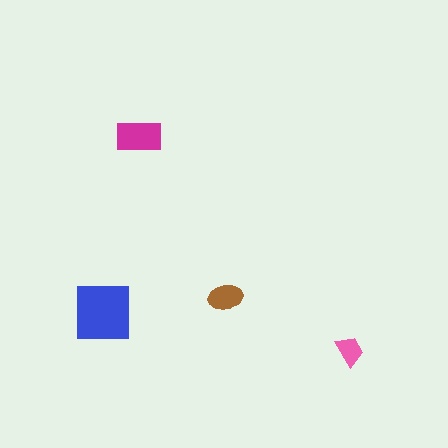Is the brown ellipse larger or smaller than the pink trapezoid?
Larger.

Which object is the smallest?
The pink trapezoid.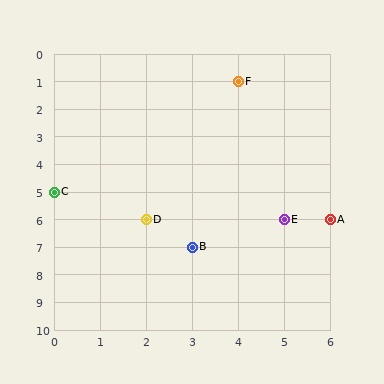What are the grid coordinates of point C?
Point C is at grid coordinates (0, 5).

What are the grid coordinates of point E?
Point E is at grid coordinates (5, 6).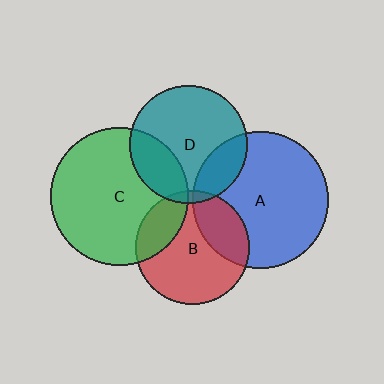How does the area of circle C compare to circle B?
Approximately 1.5 times.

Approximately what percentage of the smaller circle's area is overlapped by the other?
Approximately 25%.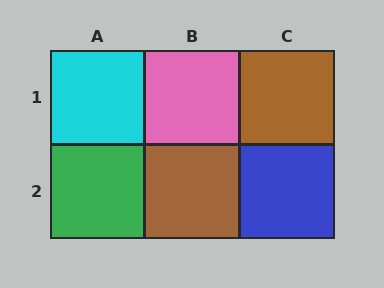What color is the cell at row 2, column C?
Blue.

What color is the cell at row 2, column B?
Brown.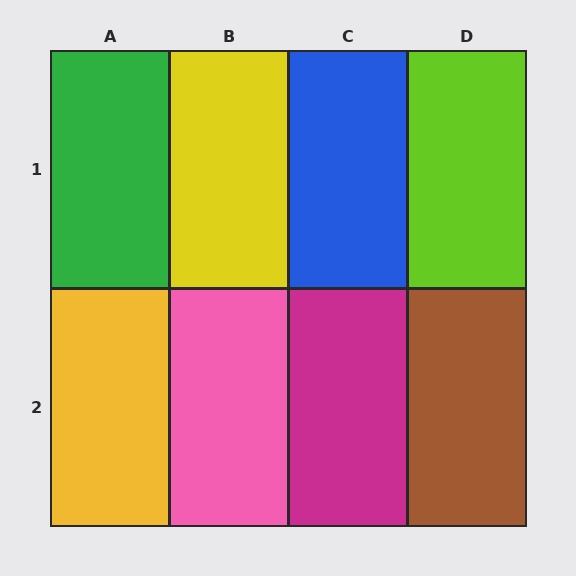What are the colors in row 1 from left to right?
Green, yellow, blue, lime.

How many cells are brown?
1 cell is brown.